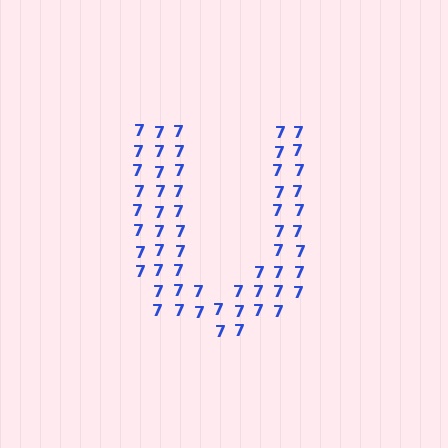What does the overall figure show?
The overall figure shows the letter U.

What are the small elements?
The small elements are digit 7's.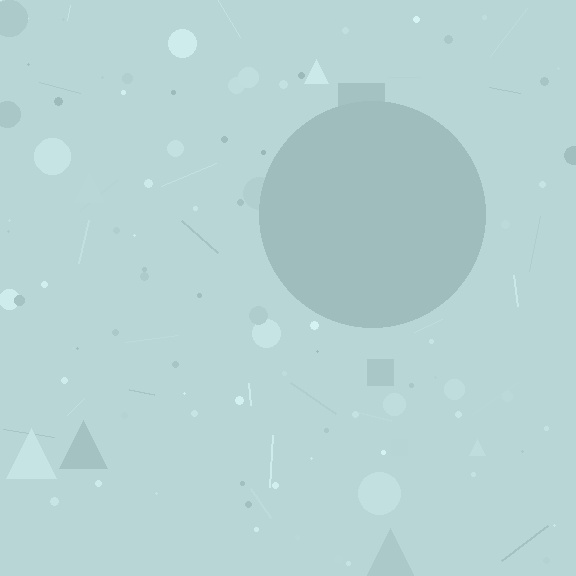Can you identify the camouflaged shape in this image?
The camouflaged shape is a circle.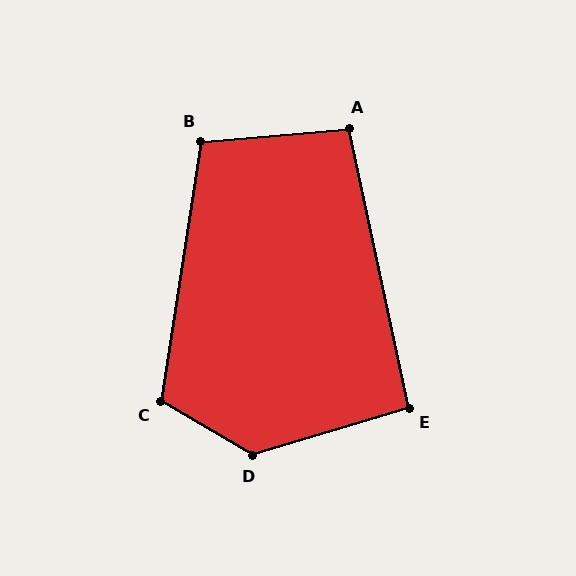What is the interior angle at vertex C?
Approximately 111 degrees (obtuse).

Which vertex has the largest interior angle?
D, at approximately 133 degrees.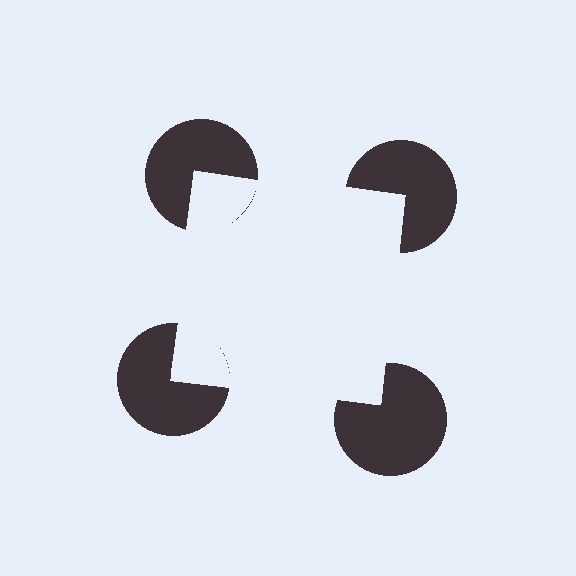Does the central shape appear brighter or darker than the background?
It typically appears slightly brighter than the background, even though no actual brightness change is drawn.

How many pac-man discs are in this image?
There are 4 — one at each vertex of the illusory square.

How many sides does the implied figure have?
4 sides.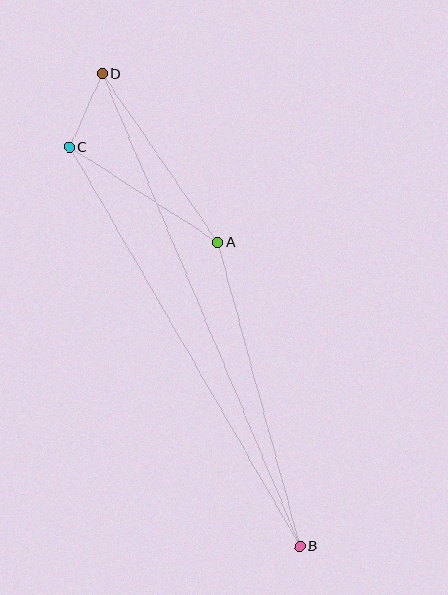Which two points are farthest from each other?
Points B and D are farthest from each other.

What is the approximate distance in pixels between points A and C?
The distance between A and C is approximately 176 pixels.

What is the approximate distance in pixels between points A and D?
The distance between A and D is approximately 204 pixels.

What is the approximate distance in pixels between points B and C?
The distance between B and C is approximately 461 pixels.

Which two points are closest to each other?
Points C and D are closest to each other.